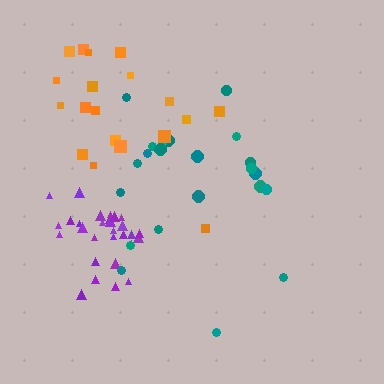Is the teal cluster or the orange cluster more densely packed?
Teal.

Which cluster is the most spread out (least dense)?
Orange.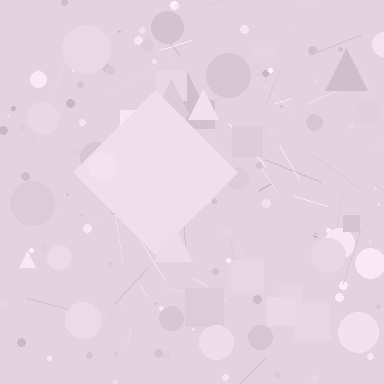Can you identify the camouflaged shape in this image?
The camouflaged shape is a diamond.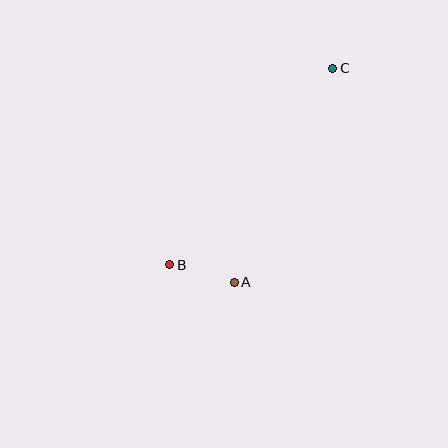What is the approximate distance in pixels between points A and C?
The distance between A and C is approximately 235 pixels.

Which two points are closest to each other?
Points A and B are closest to each other.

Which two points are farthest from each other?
Points B and C are farthest from each other.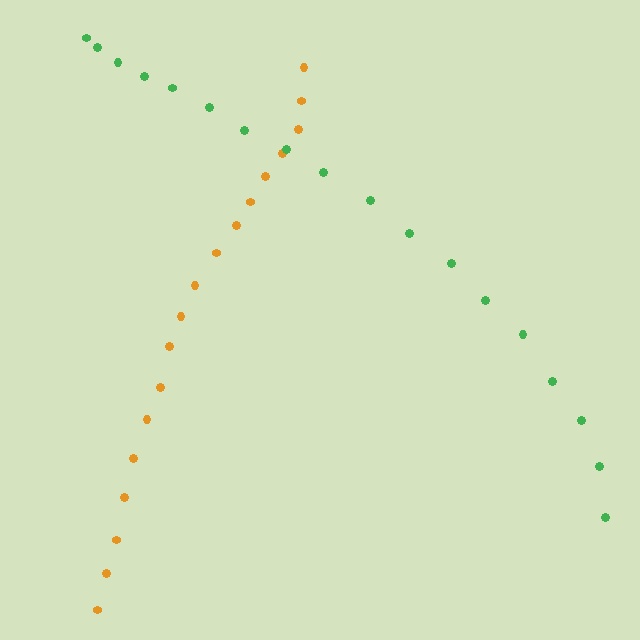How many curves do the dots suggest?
There are 2 distinct paths.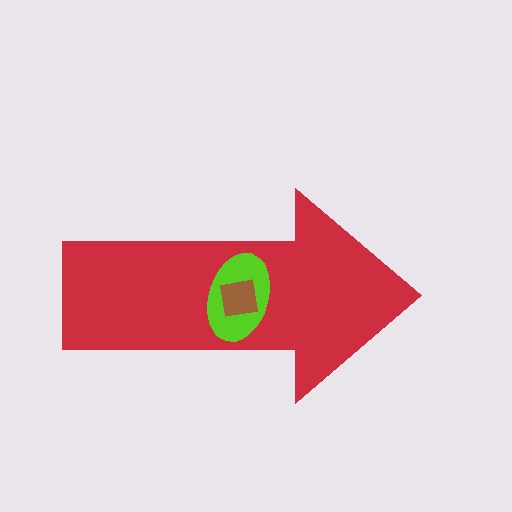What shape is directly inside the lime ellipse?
The brown square.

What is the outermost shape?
The red arrow.